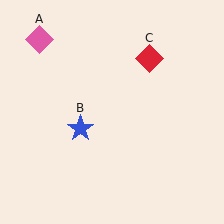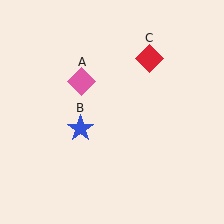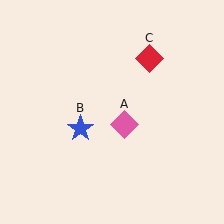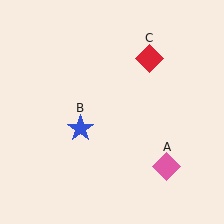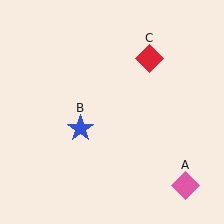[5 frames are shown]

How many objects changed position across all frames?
1 object changed position: pink diamond (object A).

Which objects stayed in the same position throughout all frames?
Blue star (object B) and red diamond (object C) remained stationary.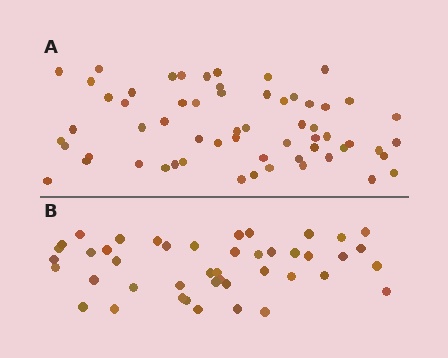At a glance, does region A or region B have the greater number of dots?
Region A (the top region) has more dots.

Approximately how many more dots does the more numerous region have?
Region A has approximately 15 more dots than region B.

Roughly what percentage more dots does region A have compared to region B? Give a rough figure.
About 35% more.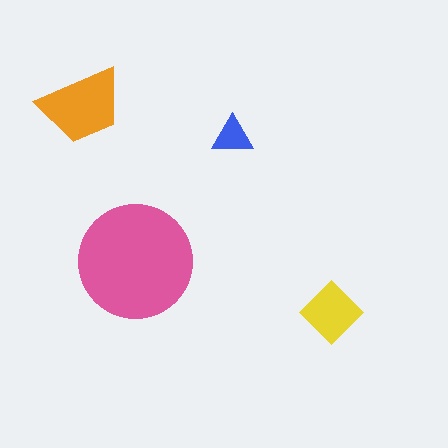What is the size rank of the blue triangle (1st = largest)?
4th.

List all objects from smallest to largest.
The blue triangle, the yellow diamond, the orange trapezoid, the pink circle.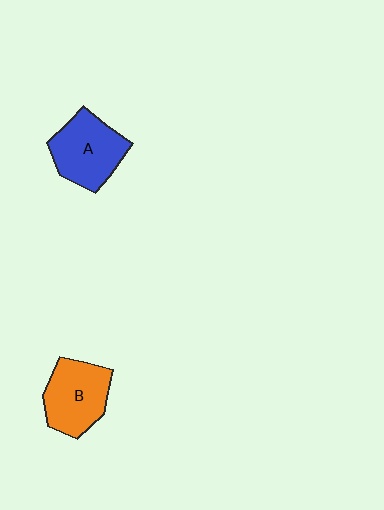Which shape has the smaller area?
Shape B (orange).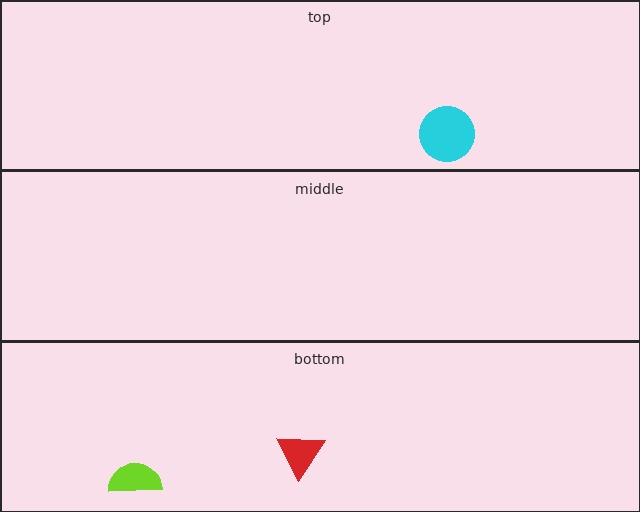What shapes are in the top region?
The cyan circle.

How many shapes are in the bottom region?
2.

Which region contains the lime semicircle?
The bottom region.